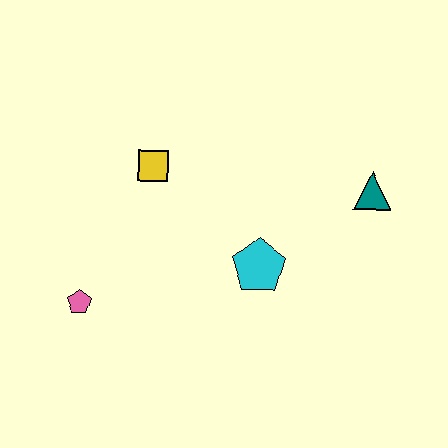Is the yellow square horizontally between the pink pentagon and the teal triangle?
Yes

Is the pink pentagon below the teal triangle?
Yes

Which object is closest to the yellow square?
The cyan pentagon is closest to the yellow square.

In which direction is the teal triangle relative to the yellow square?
The teal triangle is to the right of the yellow square.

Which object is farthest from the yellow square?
The teal triangle is farthest from the yellow square.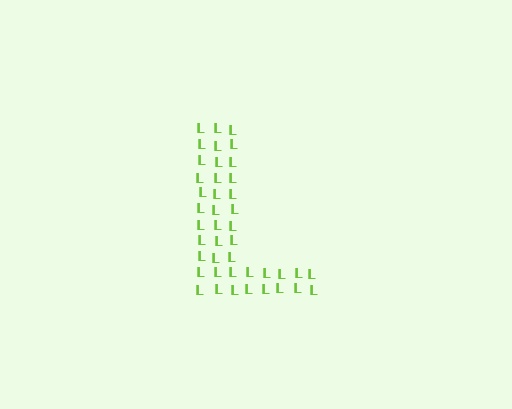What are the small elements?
The small elements are letter L's.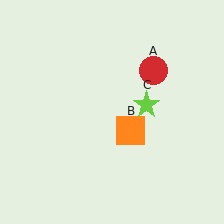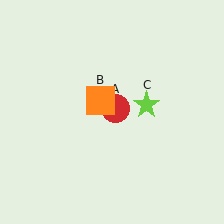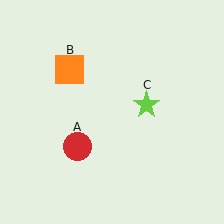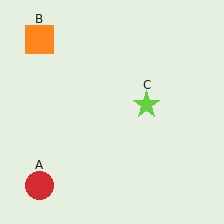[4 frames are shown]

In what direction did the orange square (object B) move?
The orange square (object B) moved up and to the left.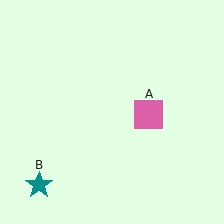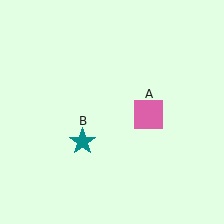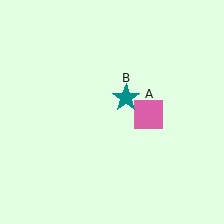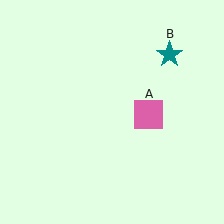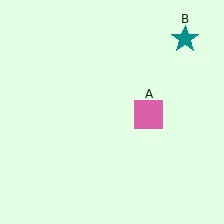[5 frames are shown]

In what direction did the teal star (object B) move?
The teal star (object B) moved up and to the right.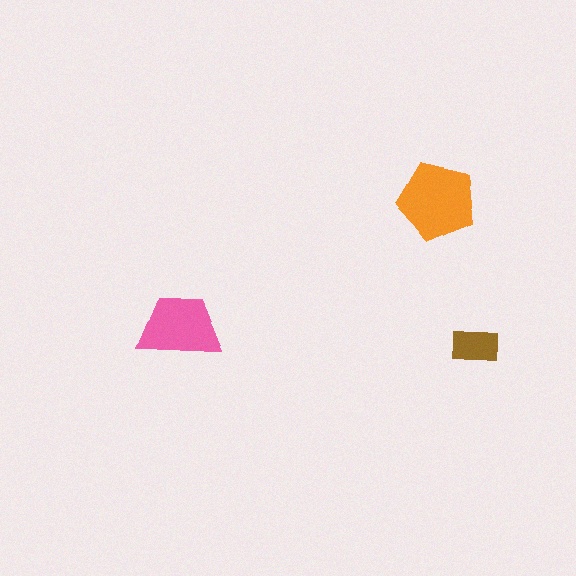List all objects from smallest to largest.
The brown rectangle, the pink trapezoid, the orange pentagon.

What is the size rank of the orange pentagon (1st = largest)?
1st.